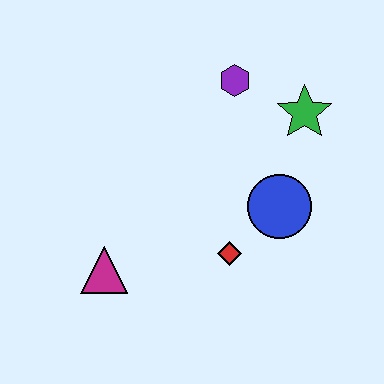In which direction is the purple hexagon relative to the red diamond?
The purple hexagon is above the red diamond.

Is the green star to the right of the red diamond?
Yes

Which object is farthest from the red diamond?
The purple hexagon is farthest from the red diamond.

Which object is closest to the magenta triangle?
The red diamond is closest to the magenta triangle.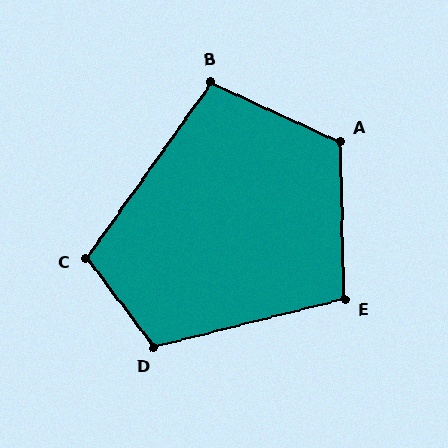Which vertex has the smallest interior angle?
B, at approximately 101 degrees.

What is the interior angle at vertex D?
Approximately 113 degrees (obtuse).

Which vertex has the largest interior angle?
A, at approximately 116 degrees.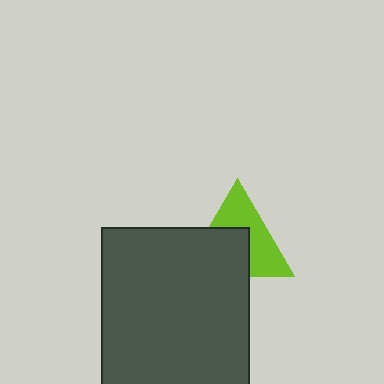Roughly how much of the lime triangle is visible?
About half of it is visible (roughly 52%).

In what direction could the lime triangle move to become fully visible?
The lime triangle could move up. That would shift it out from behind the dark gray rectangle entirely.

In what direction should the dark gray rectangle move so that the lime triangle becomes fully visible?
The dark gray rectangle should move down. That is the shortest direction to clear the overlap and leave the lime triangle fully visible.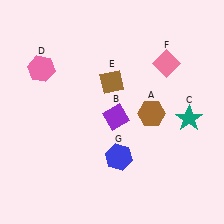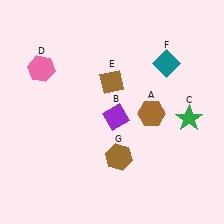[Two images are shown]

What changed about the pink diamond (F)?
In Image 1, F is pink. In Image 2, it changed to teal.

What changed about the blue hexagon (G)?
In Image 1, G is blue. In Image 2, it changed to brown.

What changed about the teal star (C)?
In Image 1, C is teal. In Image 2, it changed to green.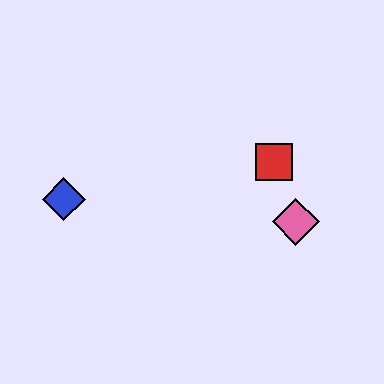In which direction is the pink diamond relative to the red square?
The pink diamond is below the red square.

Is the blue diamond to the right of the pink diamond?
No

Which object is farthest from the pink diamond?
The blue diamond is farthest from the pink diamond.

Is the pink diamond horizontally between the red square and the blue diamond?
No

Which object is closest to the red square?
The pink diamond is closest to the red square.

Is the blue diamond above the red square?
No